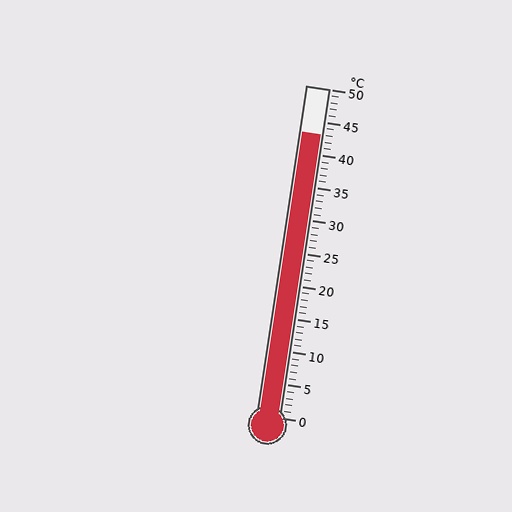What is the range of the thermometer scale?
The thermometer scale ranges from 0°C to 50°C.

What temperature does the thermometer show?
The thermometer shows approximately 43°C.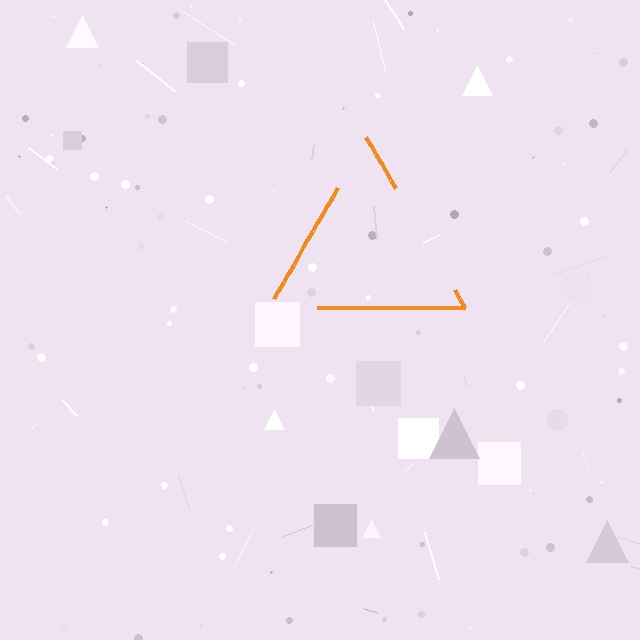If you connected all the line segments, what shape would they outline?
They would outline a triangle.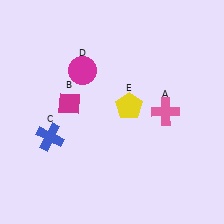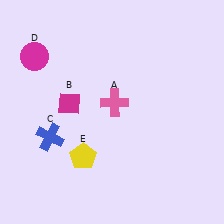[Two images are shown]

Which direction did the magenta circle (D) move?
The magenta circle (D) moved left.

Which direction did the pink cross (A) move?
The pink cross (A) moved left.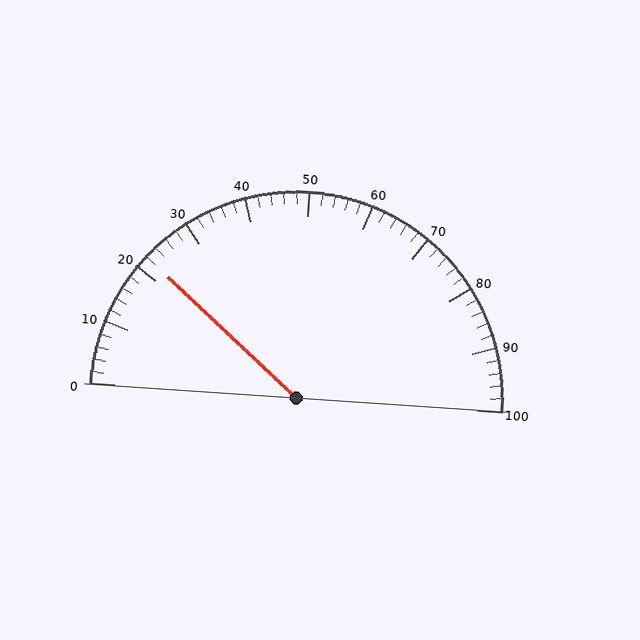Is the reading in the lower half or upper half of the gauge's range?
The reading is in the lower half of the range (0 to 100).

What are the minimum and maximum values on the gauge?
The gauge ranges from 0 to 100.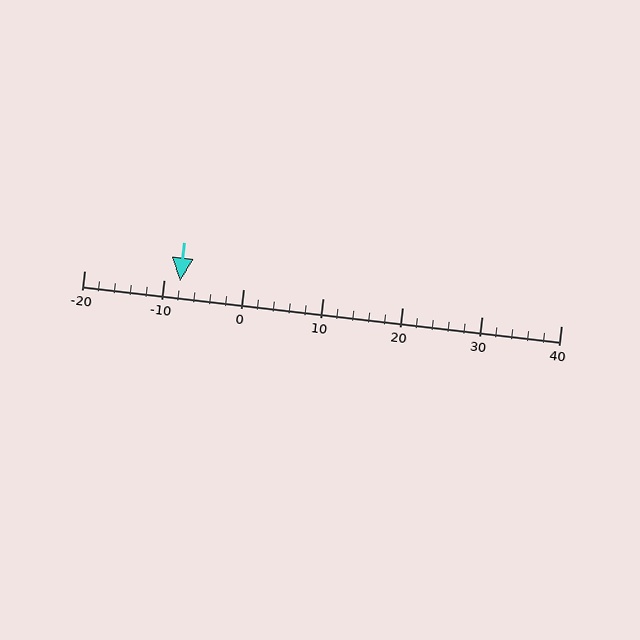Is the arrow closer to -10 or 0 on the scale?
The arrow is closer to -10.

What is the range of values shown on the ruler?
The ruler shows values from -20 to 40.